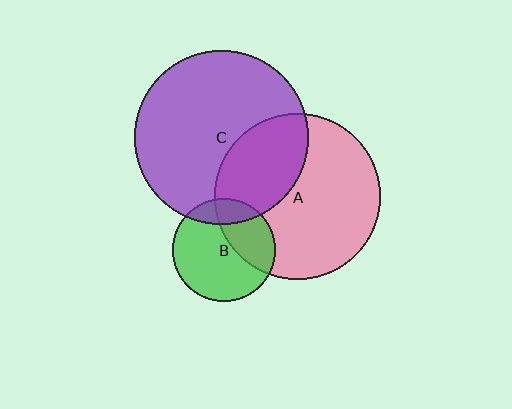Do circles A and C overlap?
Yes.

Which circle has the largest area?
Circle C (purple).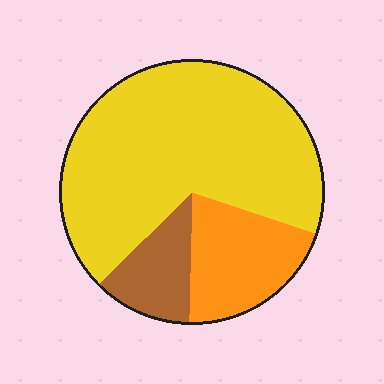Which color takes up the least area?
Brown, at roughly 10%.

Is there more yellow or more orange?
Yellow.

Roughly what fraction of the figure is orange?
Orange takes up about one fifth (1/5) of the figure.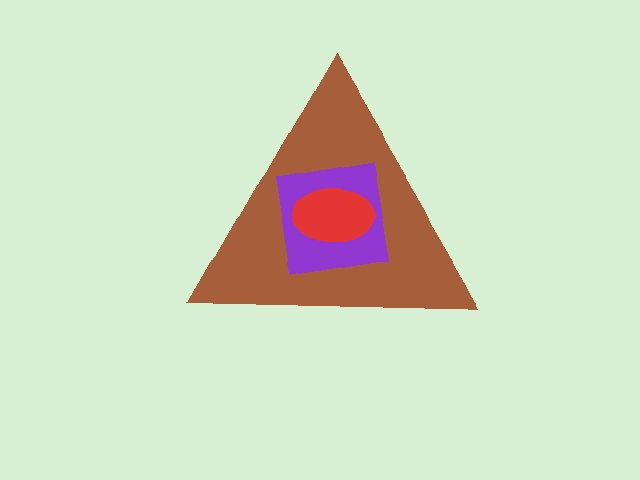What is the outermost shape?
The brown triangle.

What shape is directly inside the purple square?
The red ellipse.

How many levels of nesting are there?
3.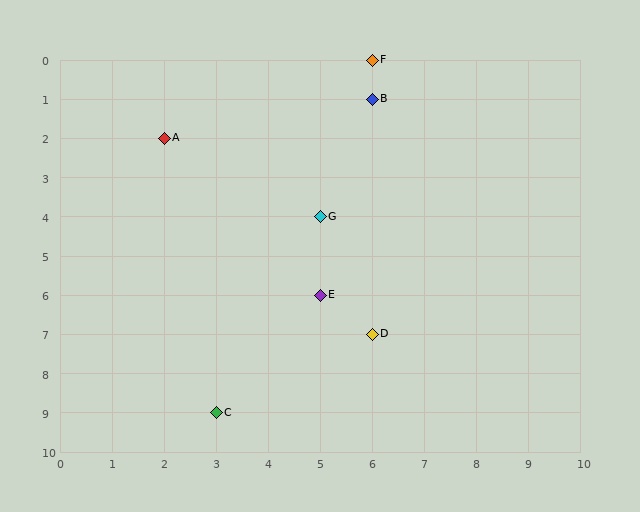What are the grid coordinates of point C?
Point C is at grid coordinates (3, 9).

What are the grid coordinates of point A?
Point A is at grid coordinates (2, 2).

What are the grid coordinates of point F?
Point F is at grid coordinates (6, 0).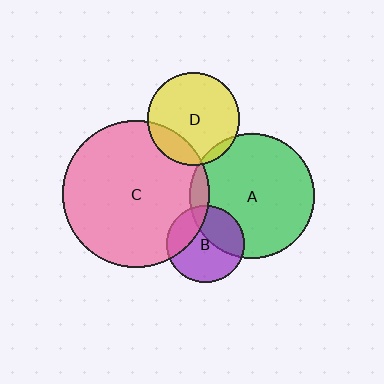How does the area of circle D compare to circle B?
Approximately 1.4 times.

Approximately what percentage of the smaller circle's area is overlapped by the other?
Approximately 5%.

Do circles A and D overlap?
Yes.